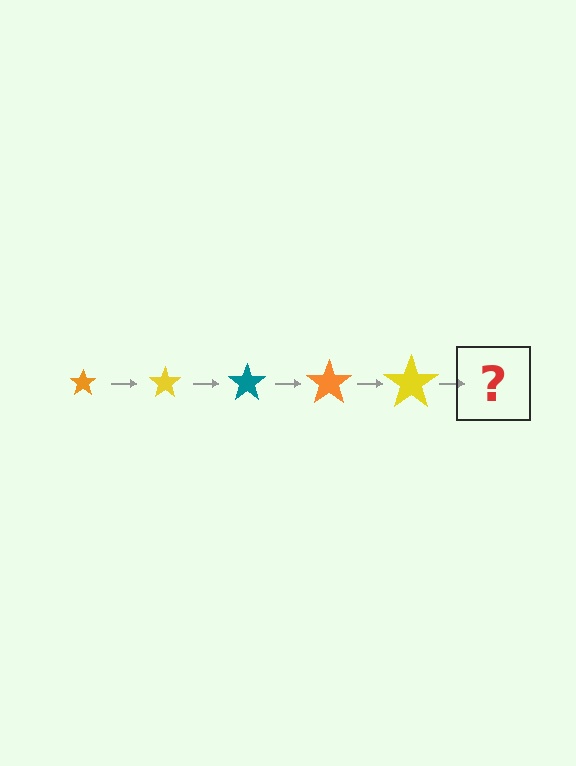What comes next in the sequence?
The next element should be a teal star, larger than the previous one.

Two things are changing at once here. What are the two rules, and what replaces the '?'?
The two rules are that the star grows larger each step and the color cycles through orange, yellow, and teal. The '?' should be a teal star, larger than the previous one.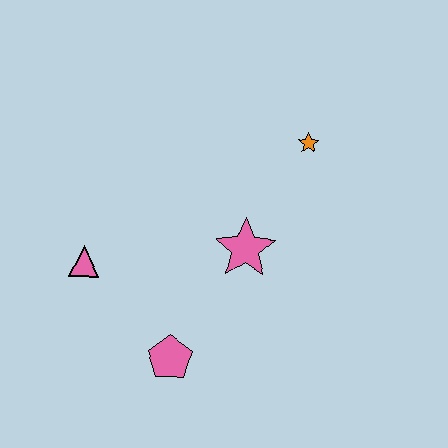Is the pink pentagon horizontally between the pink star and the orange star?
No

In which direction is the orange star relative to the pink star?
The orange star is above the pink star.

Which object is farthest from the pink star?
The pink triangle is farthest from the pink star.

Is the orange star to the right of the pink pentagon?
Yes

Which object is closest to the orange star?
The pink star is closest to the orange star.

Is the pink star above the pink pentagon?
Yes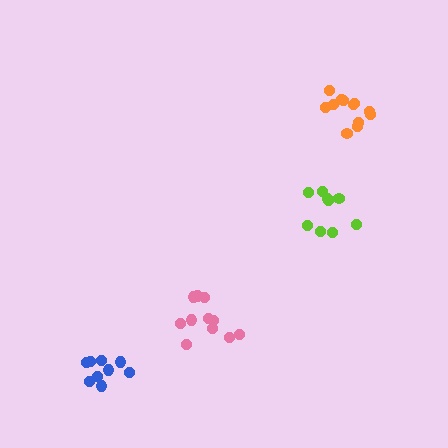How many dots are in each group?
Group 1: 9 dots, Group 2: 11 dots, Group 3: 12 dots, Group 4: 9 dots (41 total).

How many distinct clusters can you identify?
There are 4 distinct clusters.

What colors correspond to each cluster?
The clusters are colored: lime, pink, orange, blue.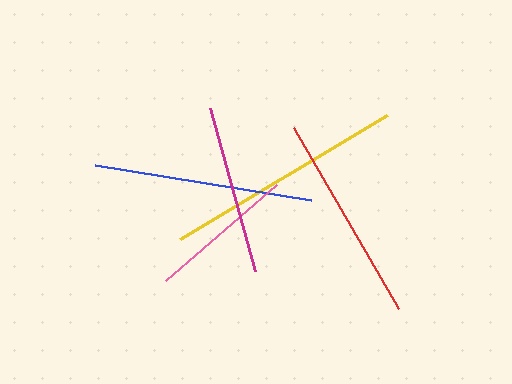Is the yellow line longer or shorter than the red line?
The yellow line is longer than the red line.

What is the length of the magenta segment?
The magenta segment is approximately 170 pixels long.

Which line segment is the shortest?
The pink line is the shortest at approximately 147 pixels.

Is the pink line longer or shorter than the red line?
The red line is longer than the pink line.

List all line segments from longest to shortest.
From longest to shortest: yellow, blue, red, magenta, pink.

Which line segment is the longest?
The yellow line is the longest at approximately 241 pixels.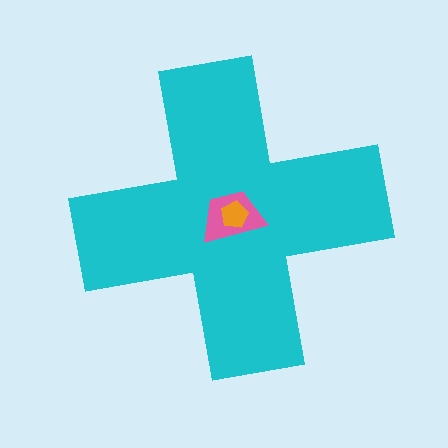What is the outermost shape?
The cyan cross.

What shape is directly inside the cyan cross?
The pink trapezoid.